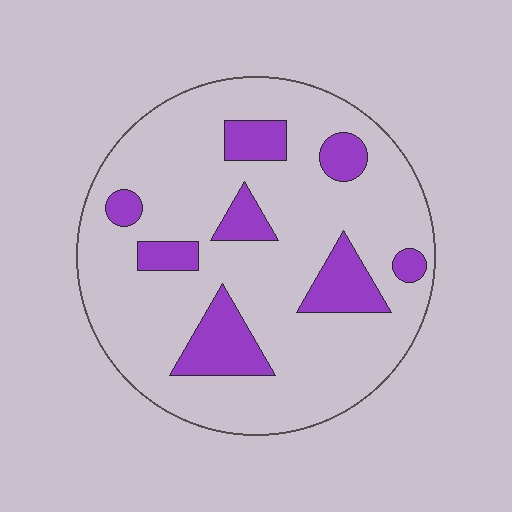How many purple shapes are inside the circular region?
8.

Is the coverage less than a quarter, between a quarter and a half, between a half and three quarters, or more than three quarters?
Less than a quarter.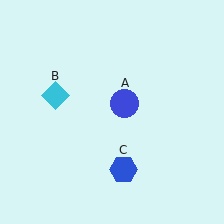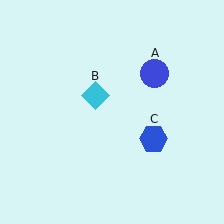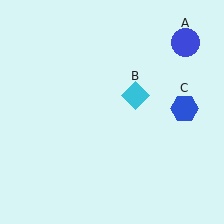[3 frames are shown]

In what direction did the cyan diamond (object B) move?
The cyan diamond (object B) moved right.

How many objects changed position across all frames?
3 objects changed position: blue circle (object A), cyan diamond (object B), blue hexagon (object C).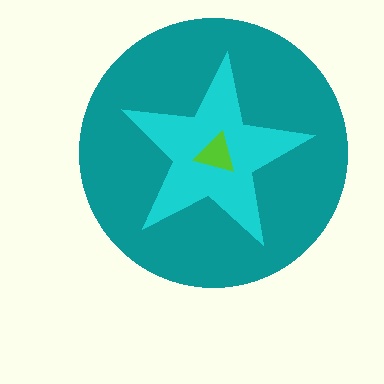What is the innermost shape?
The lime triangle.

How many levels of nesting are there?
3.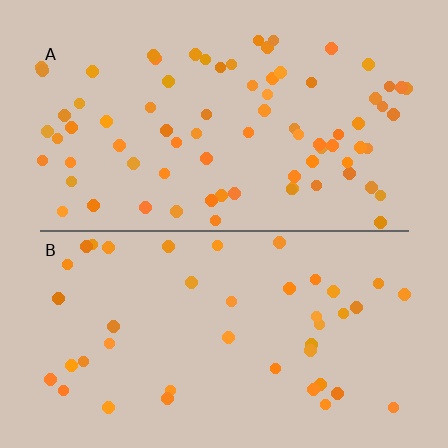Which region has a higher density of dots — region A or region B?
A (the top).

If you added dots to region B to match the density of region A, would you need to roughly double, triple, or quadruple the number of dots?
Approximately double.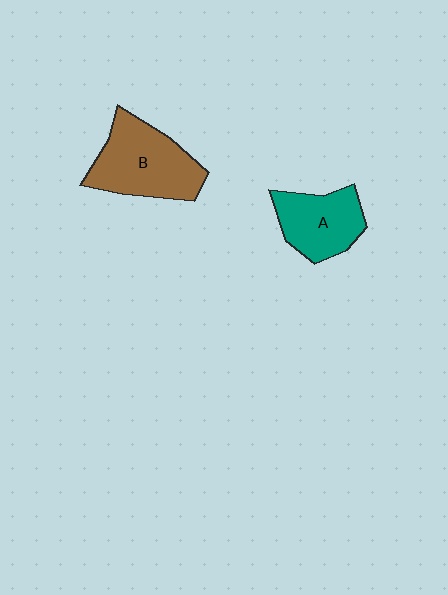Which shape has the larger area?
Shape B (brown).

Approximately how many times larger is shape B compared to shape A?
Approximately 1.4 times.